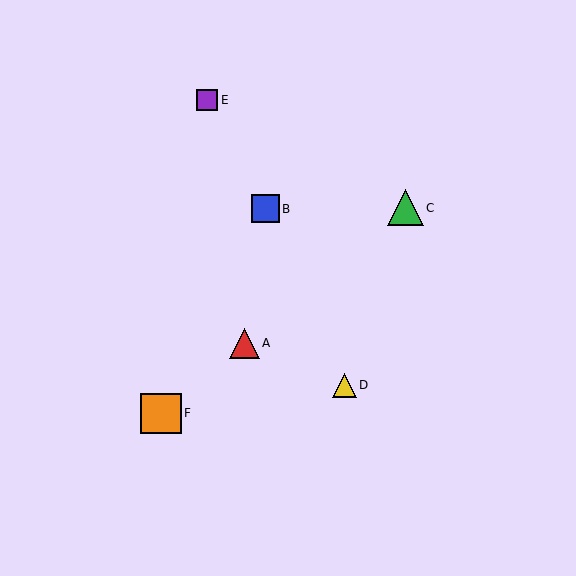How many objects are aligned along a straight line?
3 objects (A, C, F) are aligned along a straight line.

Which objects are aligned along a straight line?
Objects A, C, F are aligned along a straight line.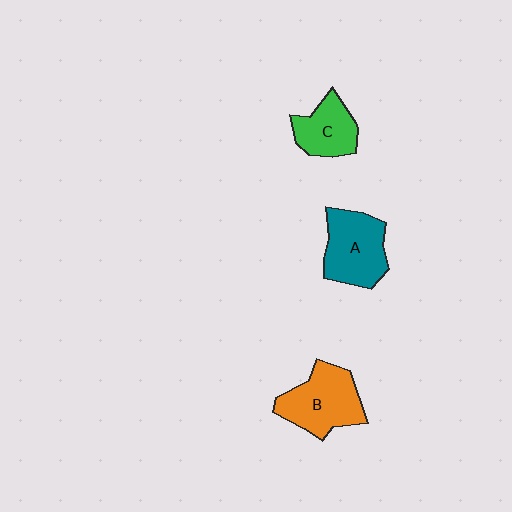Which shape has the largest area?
Shape B (orange).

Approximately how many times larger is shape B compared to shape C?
Approximately 1.4 times.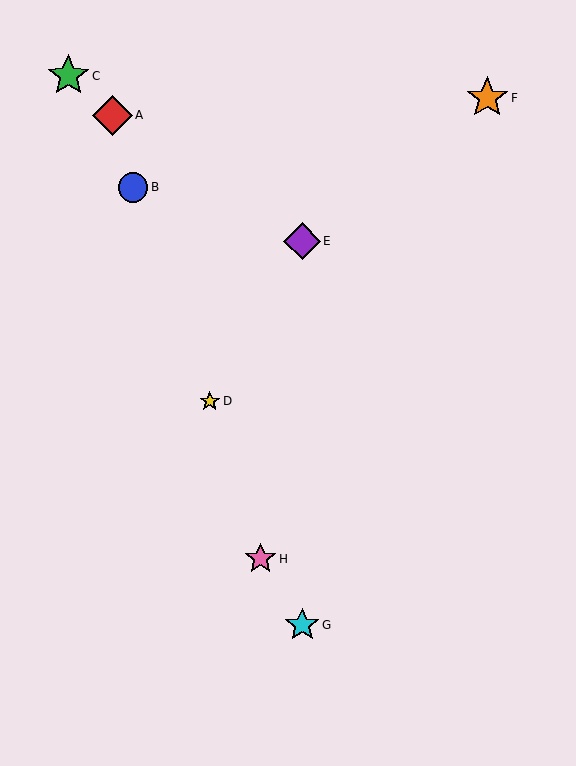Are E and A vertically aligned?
No, E is at x≈302 and A is at x≈112.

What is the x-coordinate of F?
Object F is at x≈487.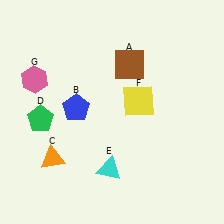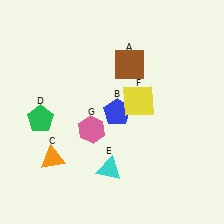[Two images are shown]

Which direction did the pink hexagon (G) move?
The pink hexagon (G) moved right.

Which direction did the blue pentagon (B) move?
The blue pentagon (B) moved right.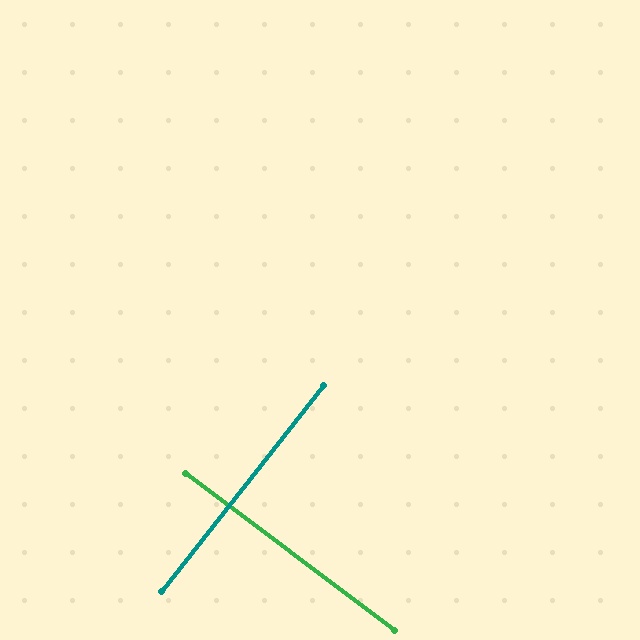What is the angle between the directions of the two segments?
Approximately 89 degrees.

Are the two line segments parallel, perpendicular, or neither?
Perpendicular — they meet at approximately 89°.